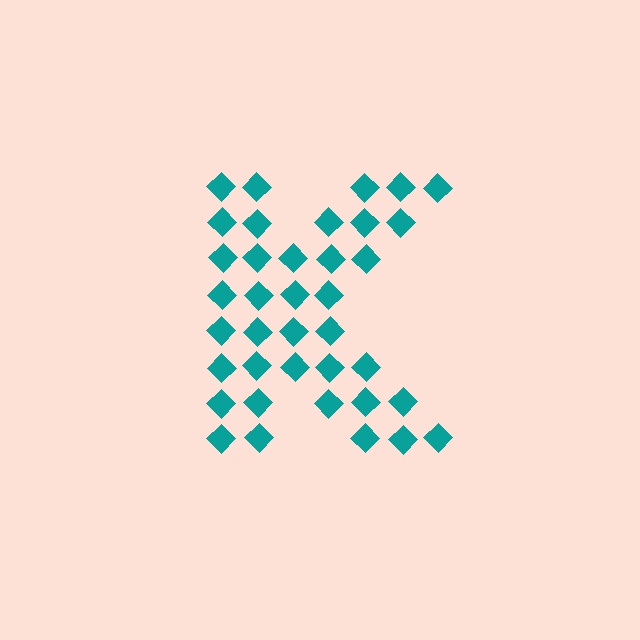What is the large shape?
The large shape is the letter K.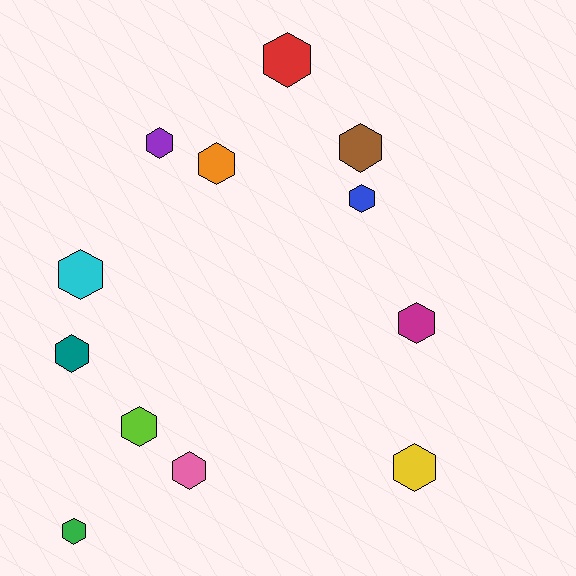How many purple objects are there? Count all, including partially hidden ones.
There is 1 purple object.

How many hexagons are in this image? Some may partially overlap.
There are 12 hexagons.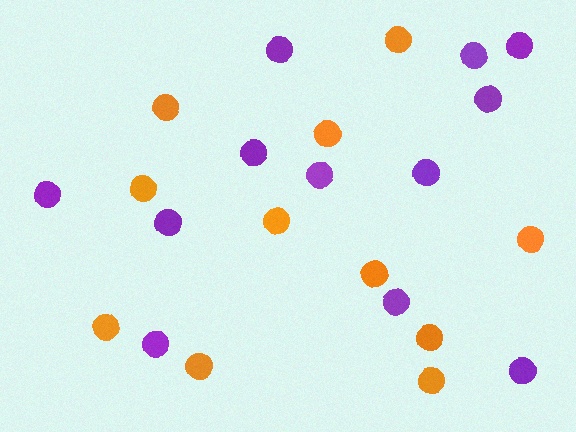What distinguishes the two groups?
There are 2 groups: one group of purple circles (12) and one group of orange circles (11).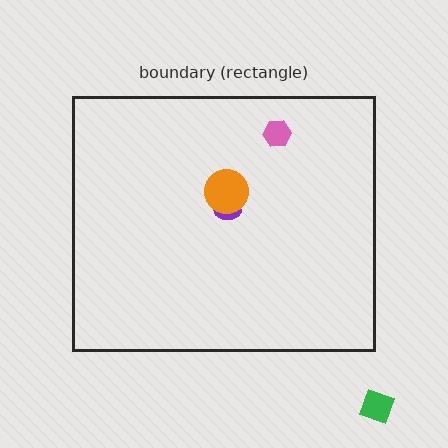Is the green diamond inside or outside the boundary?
Outside.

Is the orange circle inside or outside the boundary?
Inside.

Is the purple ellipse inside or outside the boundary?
Inside.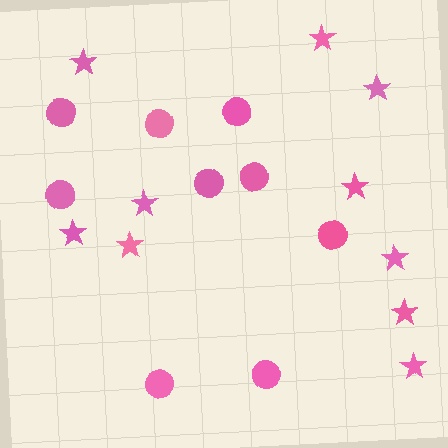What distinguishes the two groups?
There are 2 groups: one group of circles (9) and one group of stars (10).